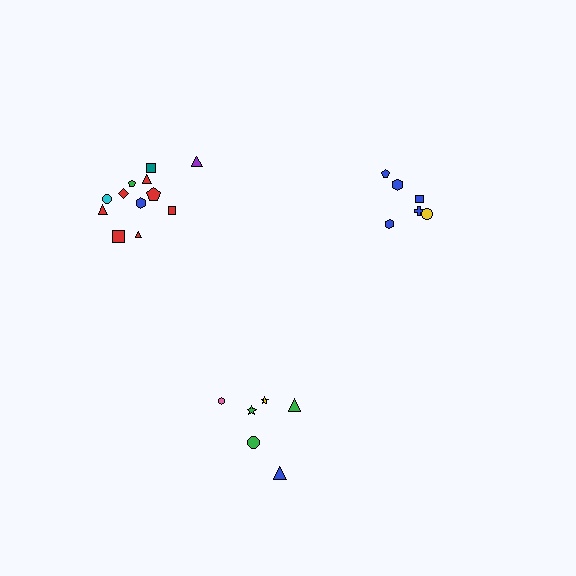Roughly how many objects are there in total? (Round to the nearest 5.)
Roughly 25 objects in total.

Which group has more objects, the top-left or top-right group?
The top-left group.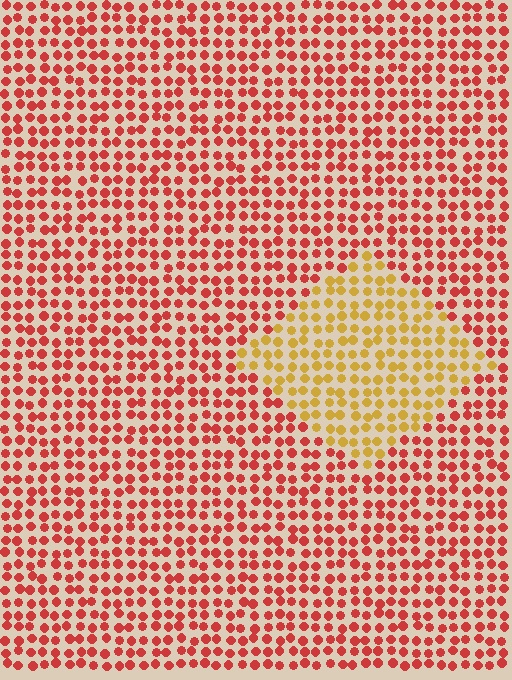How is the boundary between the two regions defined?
The boundary is defined purely by a slight shift in hue (about 45 degrees). Spacing, size, and orientation are identical on both sides.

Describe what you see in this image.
The image is filled with small red elements in a uniform arrangement. A diamond-shaped region is visible where the elements are tinted to a slightly different hue, forming a subtle color boundary.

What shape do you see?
I see a diamond.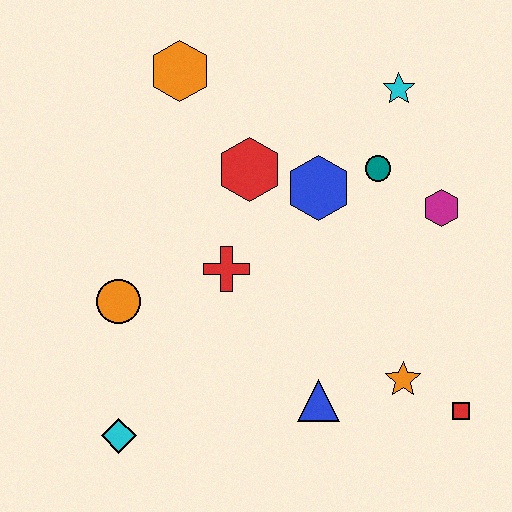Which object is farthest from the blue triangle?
The orange hexagon is farthest from the blue triangle.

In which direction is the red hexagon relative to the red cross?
The red hexagon is above the red cross.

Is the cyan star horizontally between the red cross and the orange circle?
No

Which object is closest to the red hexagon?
The blue hexagon is closest to the red hexagon.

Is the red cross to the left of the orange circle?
No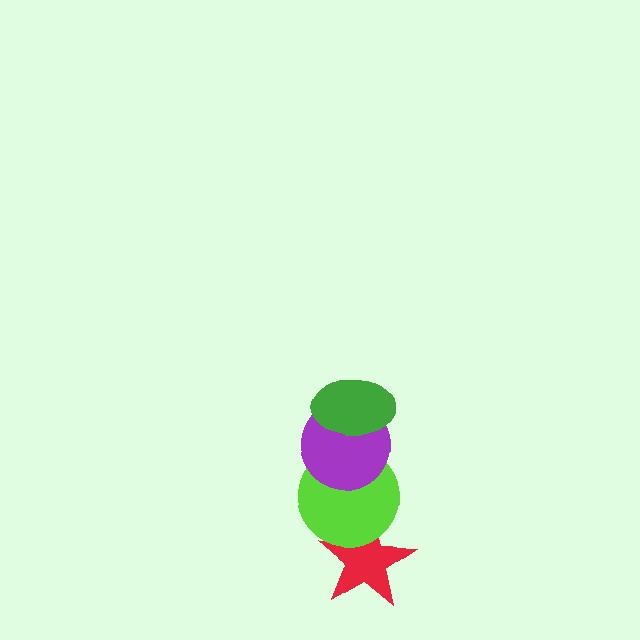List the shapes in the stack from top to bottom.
From top to bottom: the green ellipse, the purple circle, the lime circle, the red star.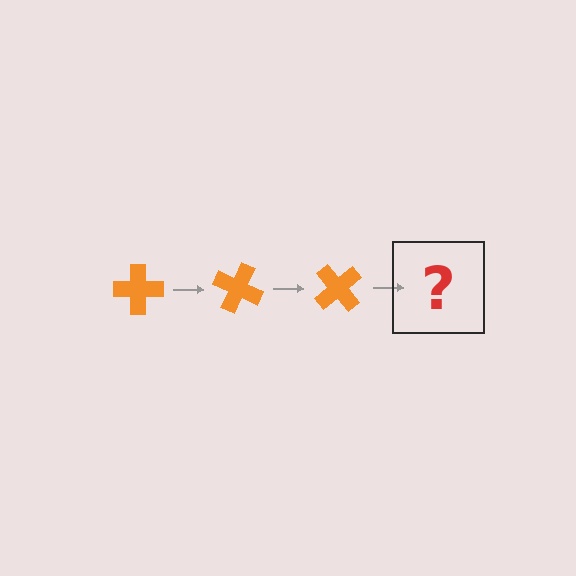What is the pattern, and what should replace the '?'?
The pattern is that the cross rotates 25 degrees each step. The '?' should be an orange cross rotated 75 degrees.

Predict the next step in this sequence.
The next step is an orange cross rotated 75 degrees.